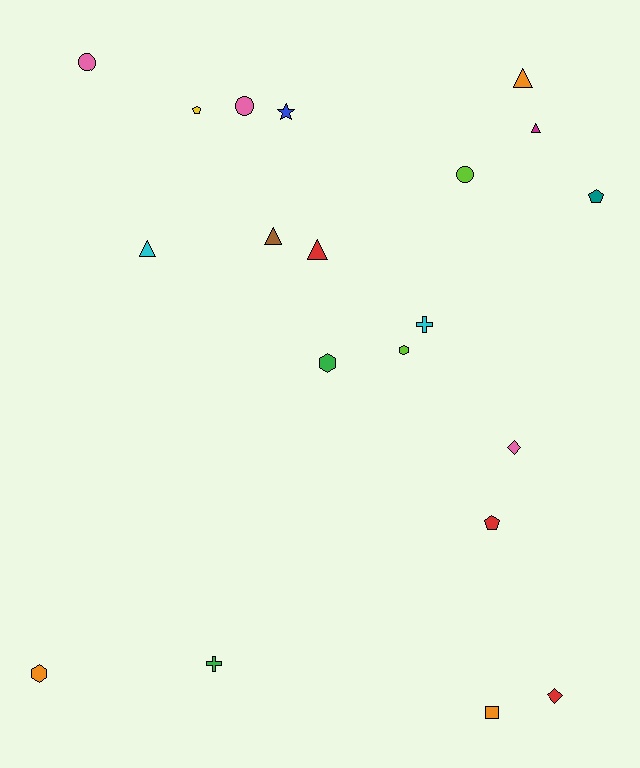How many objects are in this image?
There are 20 objects.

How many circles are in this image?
There are 3 circles.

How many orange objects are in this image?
There are 3 orange objects.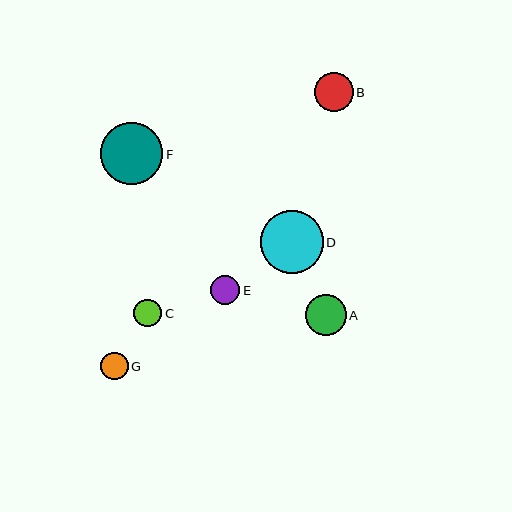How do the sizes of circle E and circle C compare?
Circle E and circle C are approximately the same size.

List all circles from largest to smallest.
From largest to smallest: D, F, A, B, E, C, G.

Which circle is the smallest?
Circle G is the smallest with a size of approximately 27 pixels.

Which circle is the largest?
Circle D is the largest with a size of approximately 63 pixels.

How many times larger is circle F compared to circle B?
Circle F is approximately 1.6 times the size of circle B.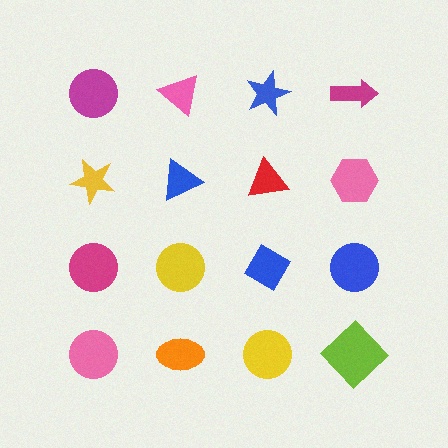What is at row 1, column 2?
A pink triangle.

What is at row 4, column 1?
A pink circle.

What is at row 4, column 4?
A lime diamond.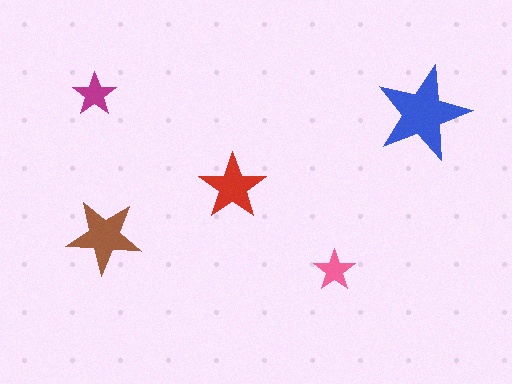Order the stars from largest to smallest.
the blue one, the brown one, the red one, the magenta one, the pink one.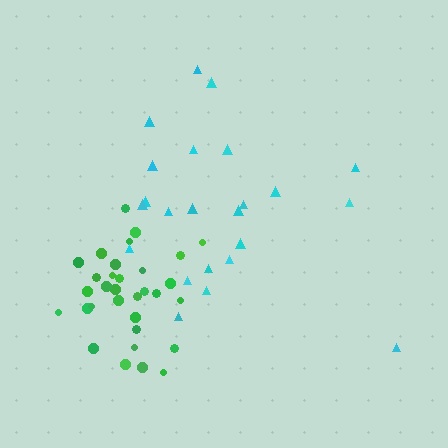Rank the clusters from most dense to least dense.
green, cyan.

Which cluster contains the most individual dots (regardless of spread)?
Green (32).